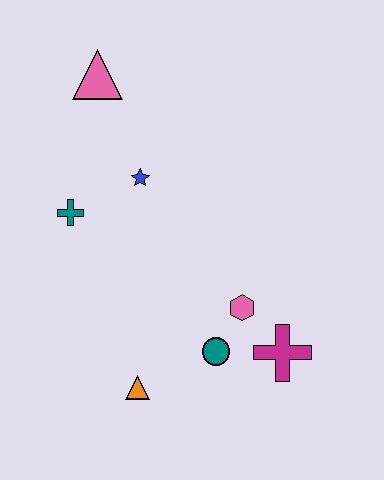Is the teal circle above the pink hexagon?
No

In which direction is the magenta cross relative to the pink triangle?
The magenta cross is below the pink triangle.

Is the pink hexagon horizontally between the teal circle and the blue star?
No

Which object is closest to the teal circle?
The pink hexagon is closest to the teal circle.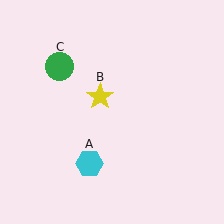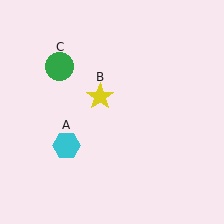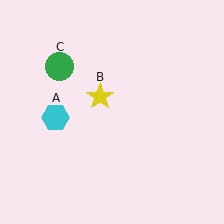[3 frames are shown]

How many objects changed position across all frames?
1 object changed position: cyan hexagon (object A).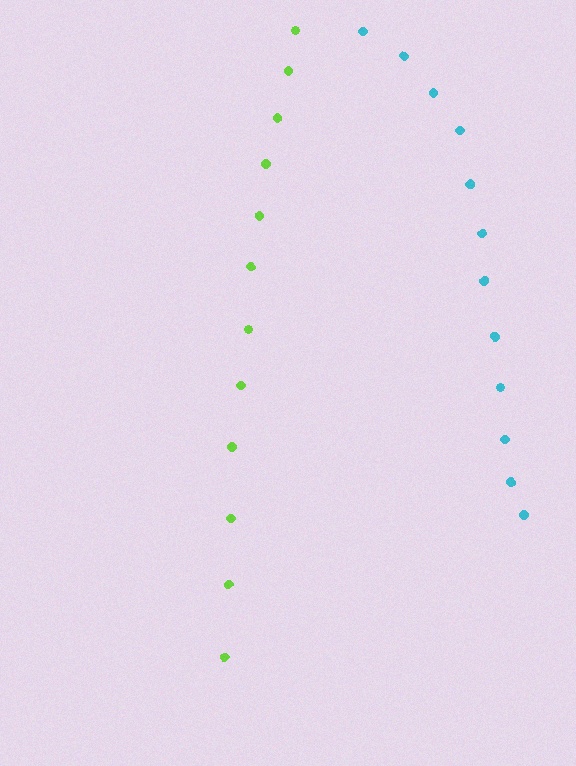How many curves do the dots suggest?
There are 2 distinct paths.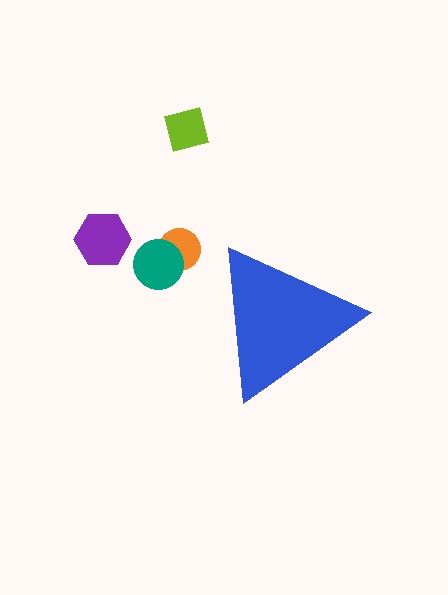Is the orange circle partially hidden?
No, the orange circle is fully visible.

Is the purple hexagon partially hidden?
No, the purple hexagon is fully visible.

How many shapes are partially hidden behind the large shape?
0 shapes are partially hidden.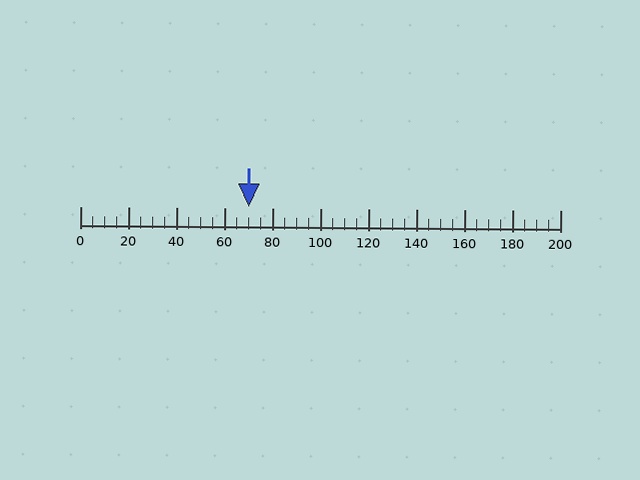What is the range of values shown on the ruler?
The ruler shows values from 0 to 200.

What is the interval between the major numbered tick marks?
The major tick marks are spaced 20 units apart.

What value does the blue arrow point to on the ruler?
The blue arrow points to approximately 70.